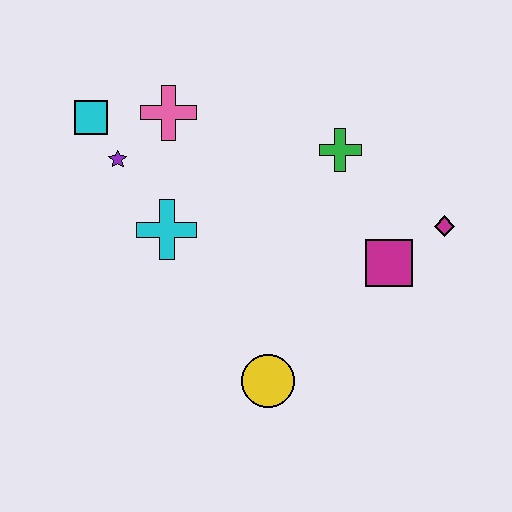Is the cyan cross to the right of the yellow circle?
No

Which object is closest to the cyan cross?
The purple star is closest to the cyan cross.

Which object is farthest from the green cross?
The cyan square is farthest from the green cross.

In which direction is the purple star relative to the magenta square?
The purple star is to the left of the magenta square.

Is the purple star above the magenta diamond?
Yes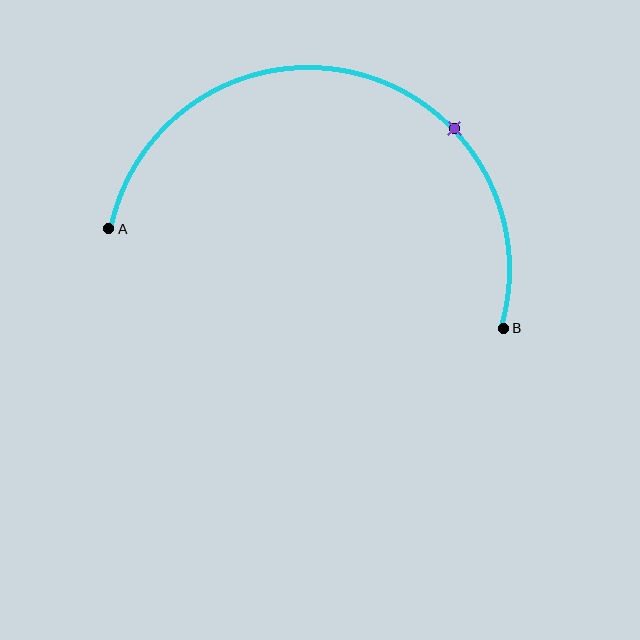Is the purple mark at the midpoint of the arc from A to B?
No. The purple mark lies on the arc but is closer to endpoint B. The arc midpoint would be at the point on the curve equidistant along the arc from both A and B.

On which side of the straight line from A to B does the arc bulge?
The arc bulges above the straight line connecting A and B.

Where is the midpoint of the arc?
The arc midpoint is the point on the curve farthest from the straight line joining A and B. It sits above that line.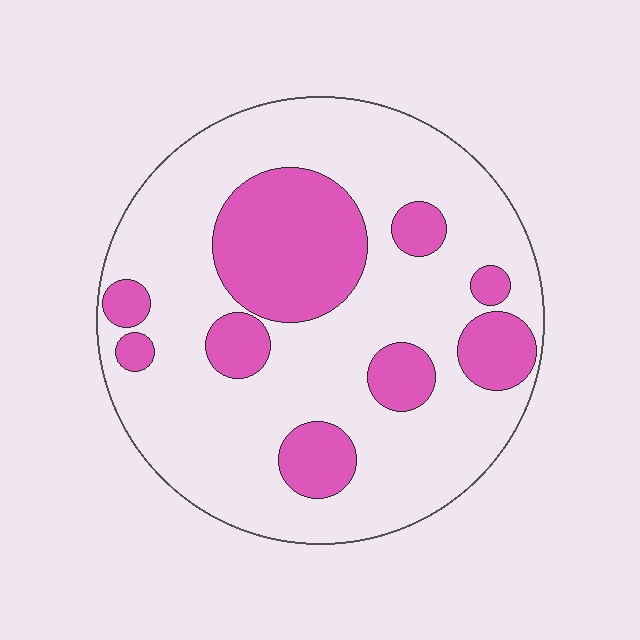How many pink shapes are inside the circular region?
9.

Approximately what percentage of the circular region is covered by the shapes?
Approximately 25%.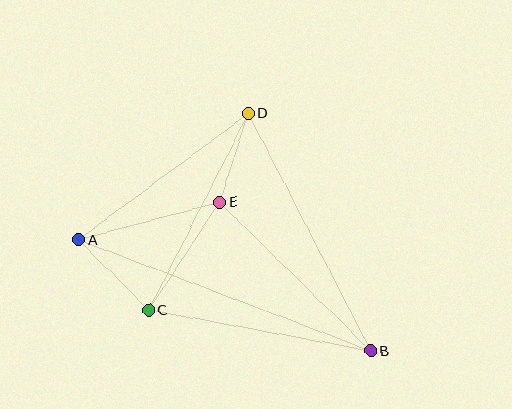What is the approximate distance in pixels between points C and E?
The distance between C and E is approximately 129 pixels.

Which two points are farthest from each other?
Points A and B are farthest from each other.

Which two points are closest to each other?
Points D and E are closest to each other.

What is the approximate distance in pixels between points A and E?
The distance between A and E is approximately 146 pixels.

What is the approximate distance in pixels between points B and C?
The distance between B and C is approximately 226 pixels.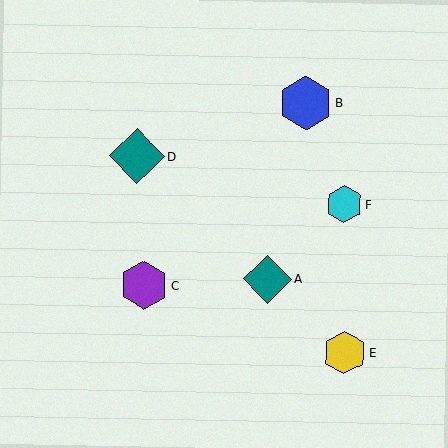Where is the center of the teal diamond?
The center of the teal diamond is at (137, 156).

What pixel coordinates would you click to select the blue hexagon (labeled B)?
Click at (306, 103) to select the blue hexagon B.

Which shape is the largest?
The teal diamond (labeled D) is the largest.